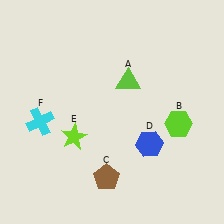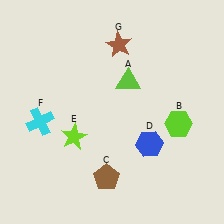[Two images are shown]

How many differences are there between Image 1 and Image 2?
There is 1 difference between the two images.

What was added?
A brown star (G) was added in Image 2.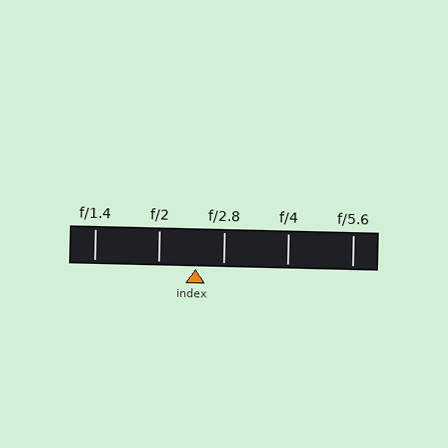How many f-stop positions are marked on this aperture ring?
There are 5 f-stop positions marked.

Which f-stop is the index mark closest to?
The index mark is closest to f/2.8.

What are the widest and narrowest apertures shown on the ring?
The widest aperture shown is f/1.4 and the narrowest is f/5.6.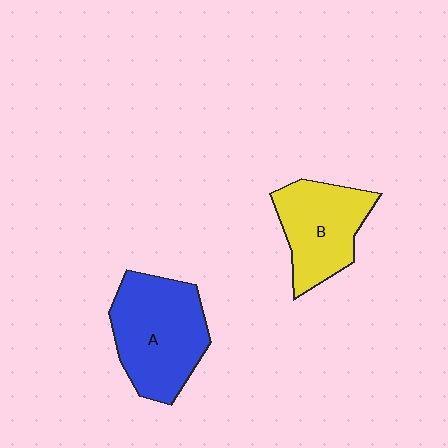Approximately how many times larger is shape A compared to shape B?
Approximately 1.3 times.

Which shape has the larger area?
Shape A (blue).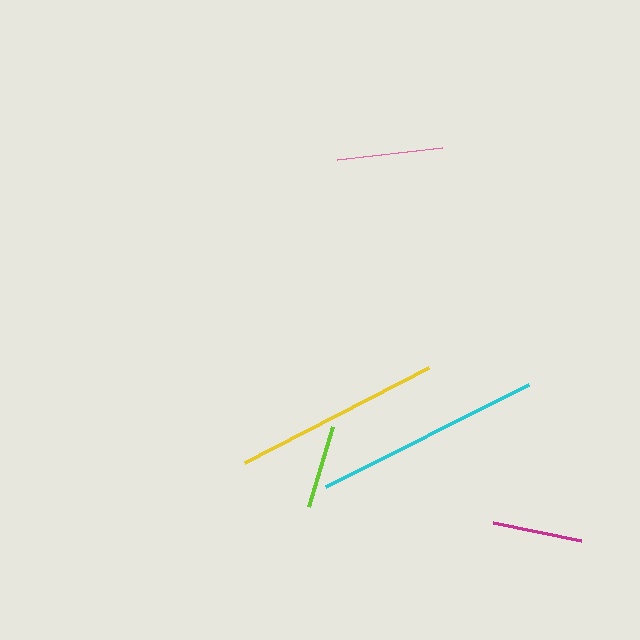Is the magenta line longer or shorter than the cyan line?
The cyan line is longer than the magenta line.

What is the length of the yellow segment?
The yellow segment is approximately 207 pixels long.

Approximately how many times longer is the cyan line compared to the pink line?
The cyan line is approximately 2.1 times the length of the pink line.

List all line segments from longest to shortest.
From longest to shortest: cyan, yellow, pink, magenta, lime.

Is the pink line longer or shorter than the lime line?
The pink line is longer than the lime line.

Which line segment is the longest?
The cyan line is the longest at approximately 227 pixels.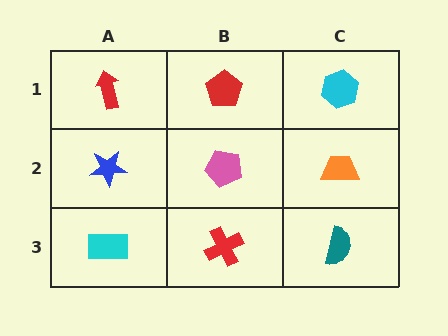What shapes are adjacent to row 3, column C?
An orange trapezoid (row 2, column C), a red cross (row 3, column B).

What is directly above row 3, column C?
An orange trapezoid.